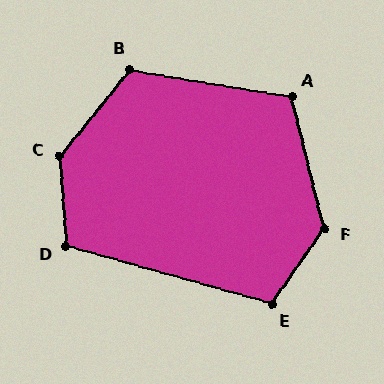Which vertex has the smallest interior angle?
E, at approximately 109 degrees.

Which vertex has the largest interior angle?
C, at approximately 137 degrees.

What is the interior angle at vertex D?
Approximately 110 degrees (obtuse).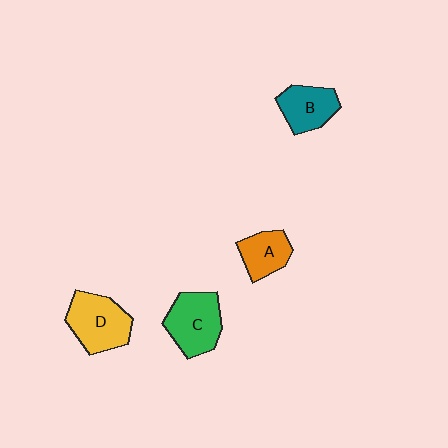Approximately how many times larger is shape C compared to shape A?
Approximately 1.5 times.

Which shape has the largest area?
Shape D (yellow).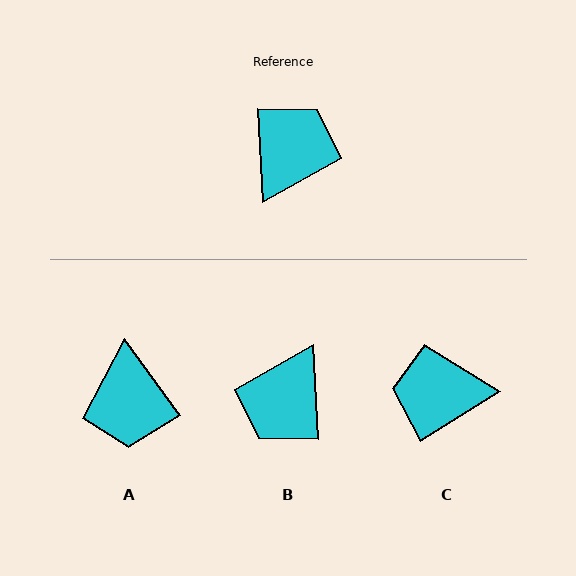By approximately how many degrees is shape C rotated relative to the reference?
Approximately 118 degrees counter-clockwise.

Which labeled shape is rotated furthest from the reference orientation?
B, about 180 degrees away.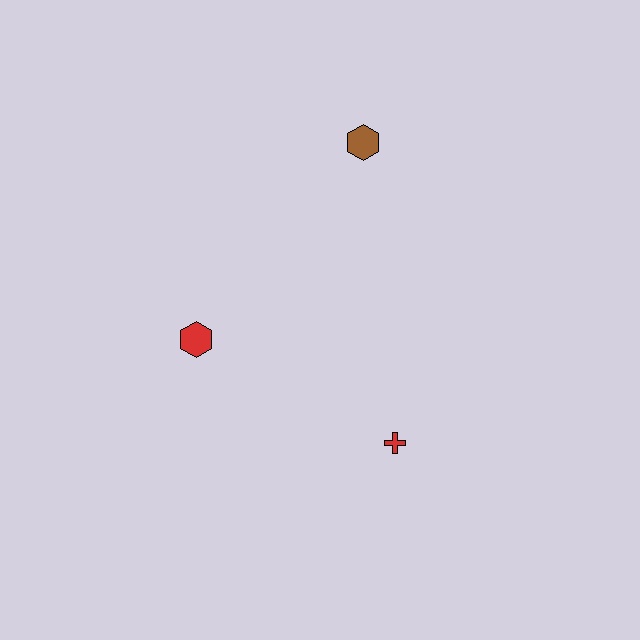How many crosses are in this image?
There is 1 cross.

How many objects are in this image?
There are 3 objects.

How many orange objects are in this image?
There are no orange objects.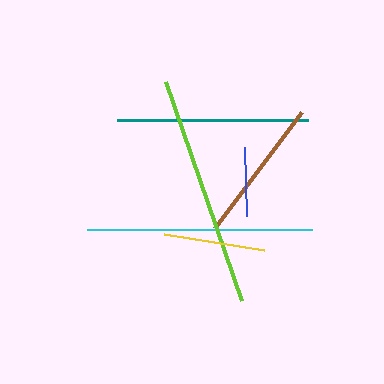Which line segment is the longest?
The lime line is the longest at approximately 232 pixels.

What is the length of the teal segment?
The teal segment is approximately 191 pixels long.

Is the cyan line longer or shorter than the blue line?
The cyan line is longer than the blue line.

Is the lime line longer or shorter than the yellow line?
The lime line is longer than the yellow line.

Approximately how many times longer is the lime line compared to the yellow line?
The lime line is approximately 2.3 times the length of the yellow line.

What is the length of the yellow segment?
The yellow segment is approximately 101 pixels long.